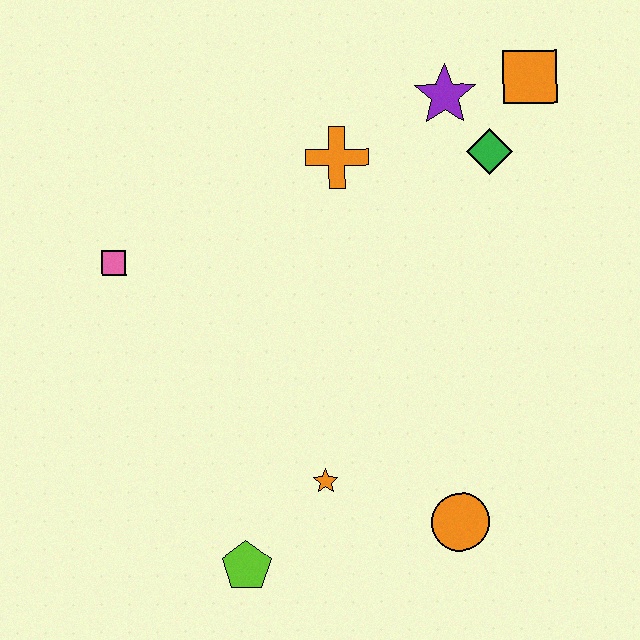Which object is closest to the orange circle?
The orange star is closest to the orange circle.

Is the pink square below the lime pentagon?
No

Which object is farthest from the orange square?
The lime pentagon is farthest from the orange square.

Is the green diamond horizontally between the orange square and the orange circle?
Yes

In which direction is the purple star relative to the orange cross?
The purple star is to the right of the orange cross.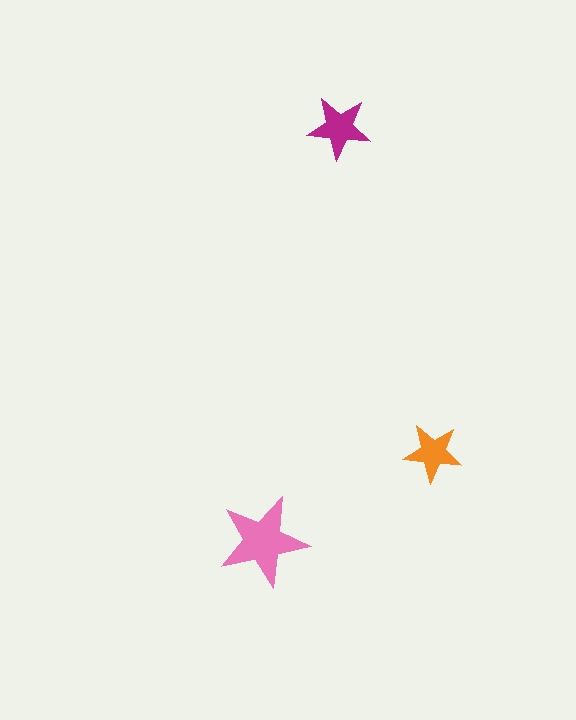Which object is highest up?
The magenta star is topmost.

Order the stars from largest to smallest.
the pink one, the magenta one, the orange one.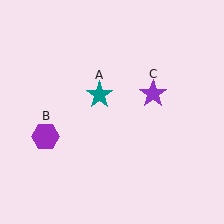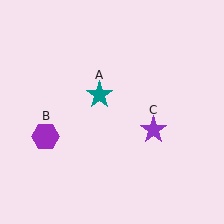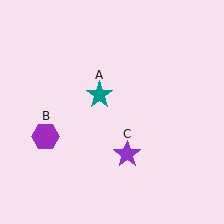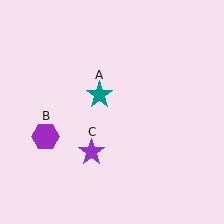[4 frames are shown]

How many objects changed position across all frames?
1 object changed position: purple star (object C).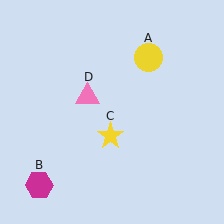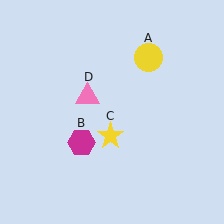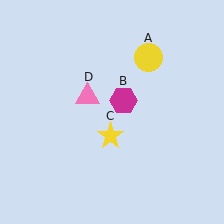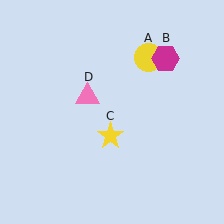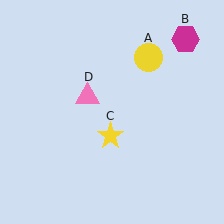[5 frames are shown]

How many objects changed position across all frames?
1 object changed position: magenta hexagon (object B).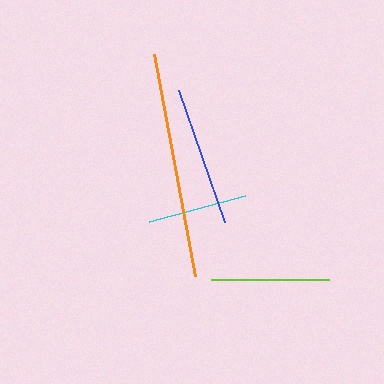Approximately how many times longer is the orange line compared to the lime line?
The orange line is approximately 1.9 times the length of the lime line.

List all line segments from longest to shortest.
From longest to shortest: orange, blue, lime, cyan.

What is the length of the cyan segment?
The cyan segment is approximately 100 pixels long.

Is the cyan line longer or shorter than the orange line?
The orange line is longer than the cyan line.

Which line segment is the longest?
The orange line is the longest at approximately 226 pixels.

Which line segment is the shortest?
The cyan line is the shortest at approximately 100 pixels.